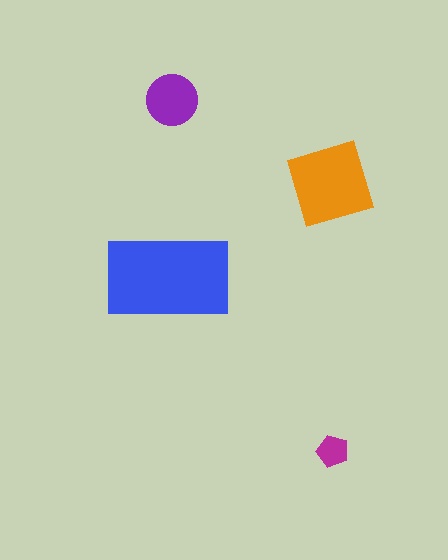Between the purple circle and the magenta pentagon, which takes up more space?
The purple circle.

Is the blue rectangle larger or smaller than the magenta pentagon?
Larger.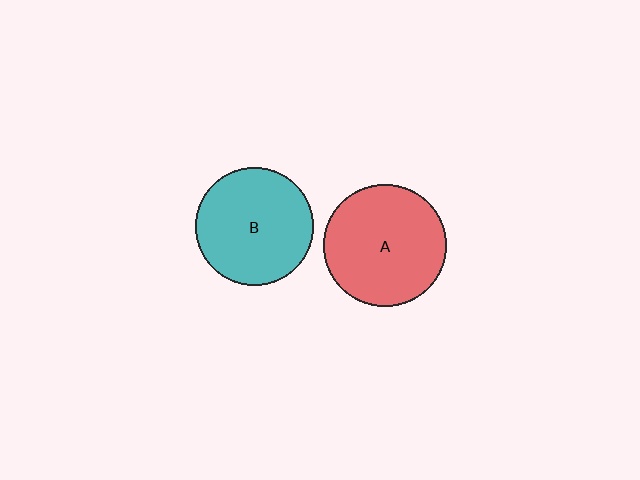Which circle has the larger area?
Circle A (red).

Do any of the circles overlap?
No, none of the circles overlap.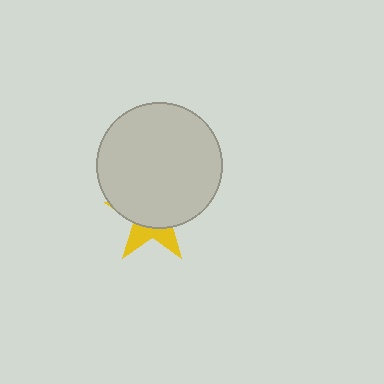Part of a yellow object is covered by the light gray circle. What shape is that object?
It is a star.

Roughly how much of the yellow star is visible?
A small part of it is visible (roughly 32%).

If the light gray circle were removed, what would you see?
You would see the complete yellow star.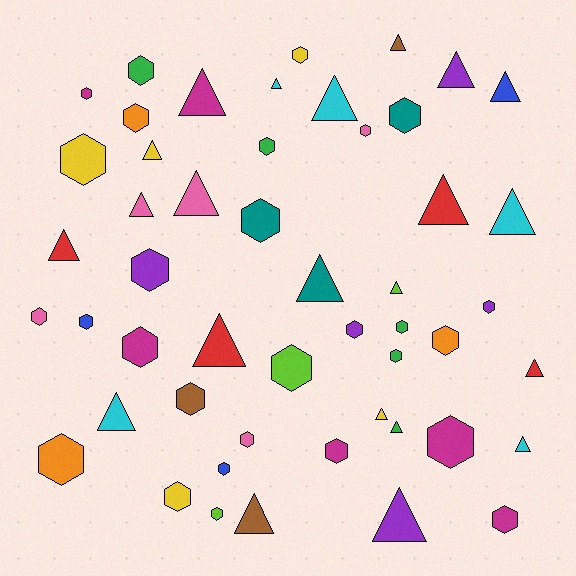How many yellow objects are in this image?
There are 5 yellow objects.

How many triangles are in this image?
There are 22 triangles.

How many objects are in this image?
There are 50 objects.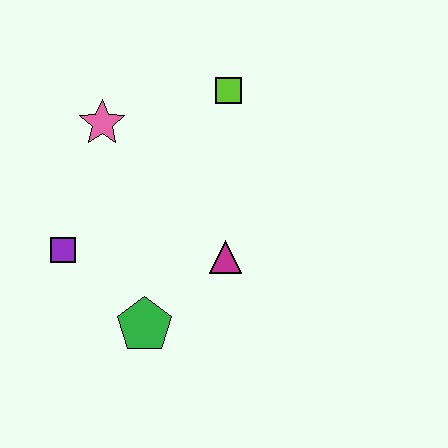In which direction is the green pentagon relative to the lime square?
The green pentagon is below the lime square.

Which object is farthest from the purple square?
The lime square is farthest from the purple square.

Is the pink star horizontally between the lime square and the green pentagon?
No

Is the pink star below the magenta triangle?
No